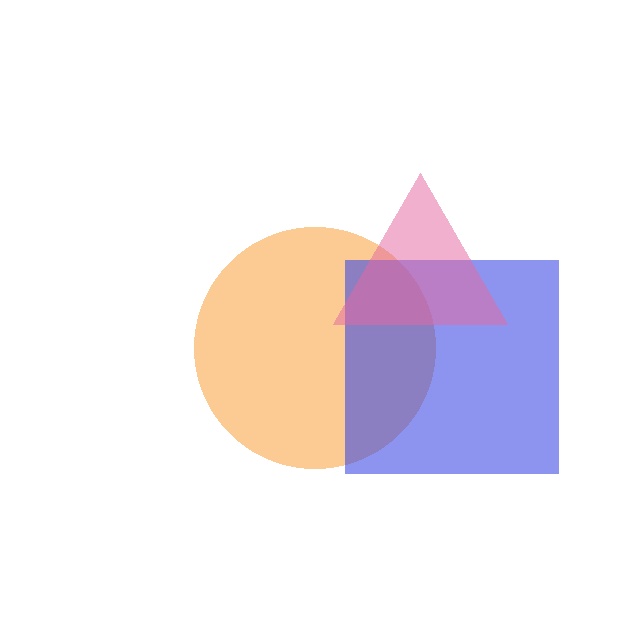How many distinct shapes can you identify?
There are 3 distinct shapes: an orange circle, a blue square, a pink triangle.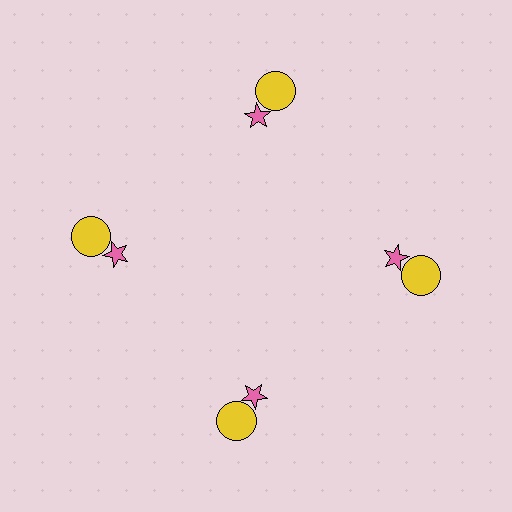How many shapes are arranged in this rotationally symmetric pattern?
There are 8 shapes, arranged in 4 groups of 2.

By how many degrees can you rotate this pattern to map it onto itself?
The pattern maps onto itself every 90 degrees of rotation.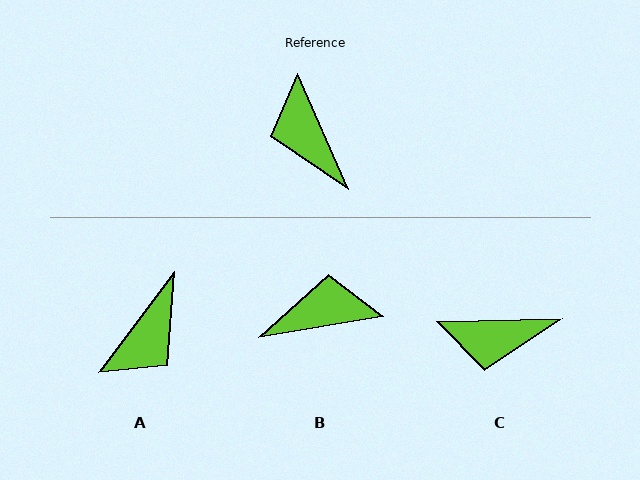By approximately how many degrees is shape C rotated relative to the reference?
Approximately 68 degrees counter-clockwise.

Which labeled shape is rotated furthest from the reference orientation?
A, about 119 degrees away.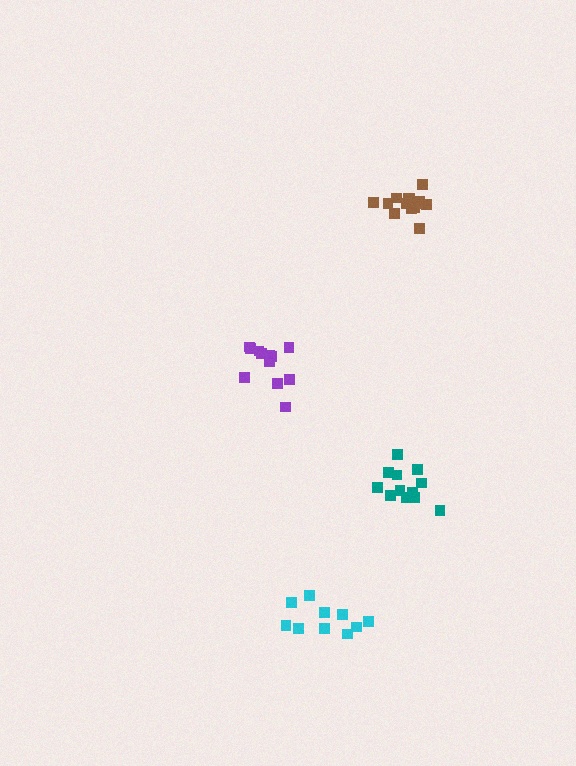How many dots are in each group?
Group 1: 12 dots, Group 2: 12 dots, Group 3: 14 dots, Group 4: 10 dots (48 total).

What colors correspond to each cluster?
The clusters are colored: purple, teal, brown, cyan.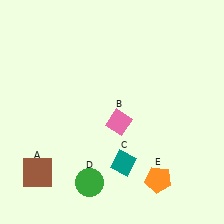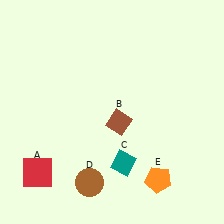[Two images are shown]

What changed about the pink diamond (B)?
In Image 1, B is pink. In Image 2, it changed to brown.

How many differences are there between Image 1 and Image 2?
There are 3 differences between the two images.